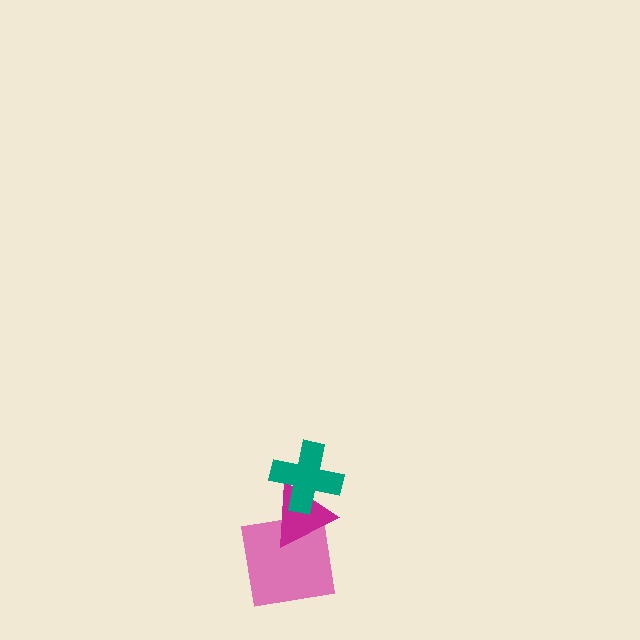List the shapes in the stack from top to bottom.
From top to bottom: the teal cross, the magenta triangle, the pink square.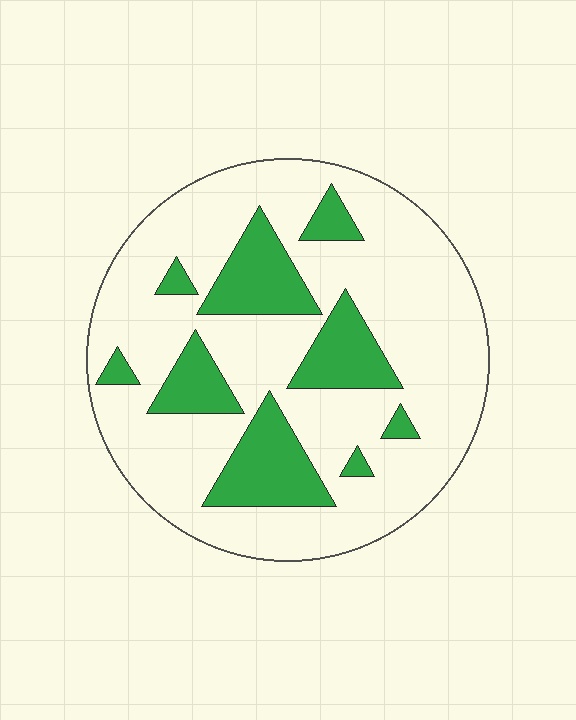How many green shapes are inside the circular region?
9.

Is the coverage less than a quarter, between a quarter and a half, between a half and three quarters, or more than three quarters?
Less than a quarter.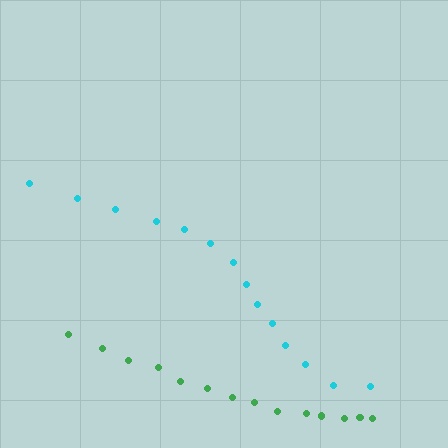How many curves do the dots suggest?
There are 2 distinct paths.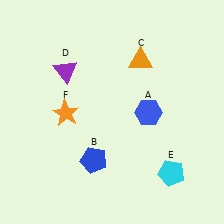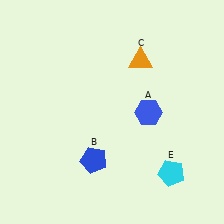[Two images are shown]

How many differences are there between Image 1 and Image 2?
There are 2 differences between the two images.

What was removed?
The orange star (F), the purple triangle (D) were removed in Image 2.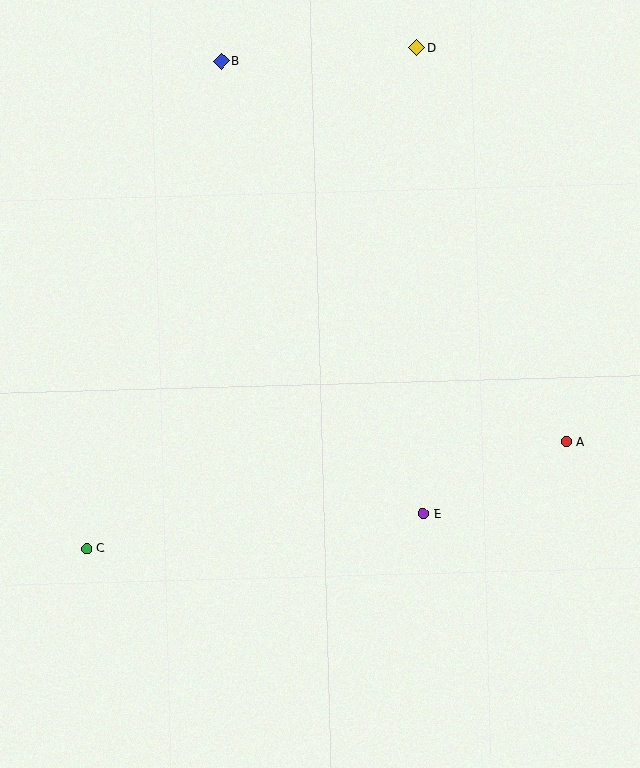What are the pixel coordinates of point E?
Point E is at (423, 514).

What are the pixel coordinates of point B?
Point B is at (222, 61).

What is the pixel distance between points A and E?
The distance between A and E is 160 pixels.